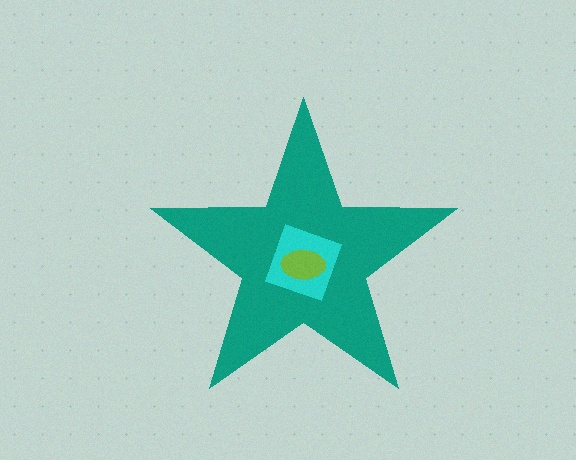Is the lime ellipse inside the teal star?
Yes.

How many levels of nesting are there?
3.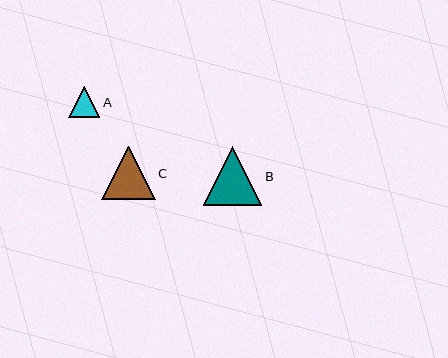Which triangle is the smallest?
Triangle A is the smallest with a size of approximately 31 pixels.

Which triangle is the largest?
Triangle B is the largest with a size of approximately 59 pixels.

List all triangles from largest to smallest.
From largest to smallest: B, C, A.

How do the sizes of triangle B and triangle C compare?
Triangle B and triangle C are approximately the same size.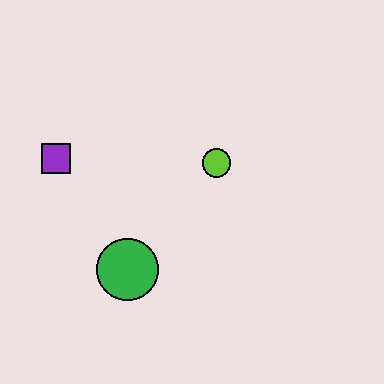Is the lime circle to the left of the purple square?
No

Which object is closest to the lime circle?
The green circle is closest to the lime circle.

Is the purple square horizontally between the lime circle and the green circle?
No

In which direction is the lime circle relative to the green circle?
The lime circle is above the green circle.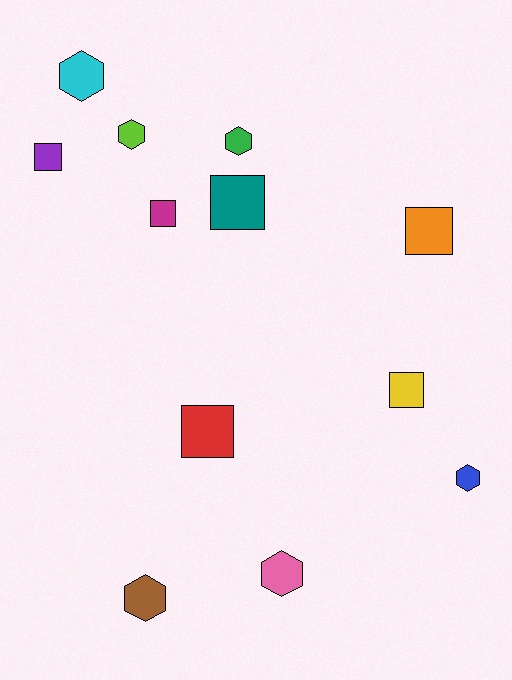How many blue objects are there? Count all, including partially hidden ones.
There is 1 blue object.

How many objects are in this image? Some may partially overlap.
There are 12 objects.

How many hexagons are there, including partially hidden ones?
There are 6 hexagons.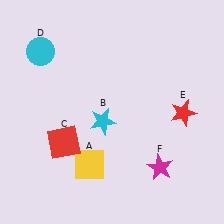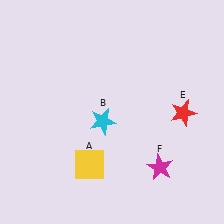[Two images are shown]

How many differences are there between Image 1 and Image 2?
There are 2 differences between the two images.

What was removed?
The red square (C), the cyan circle (D) were removed in Image 2.